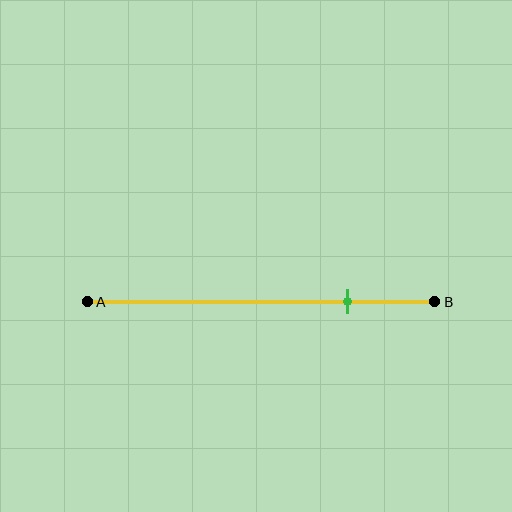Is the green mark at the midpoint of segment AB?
No, the mark is at about 75% from A, not at the 50% midpoint.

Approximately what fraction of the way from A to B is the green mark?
The green mark is approximately 75% of the way from A to B.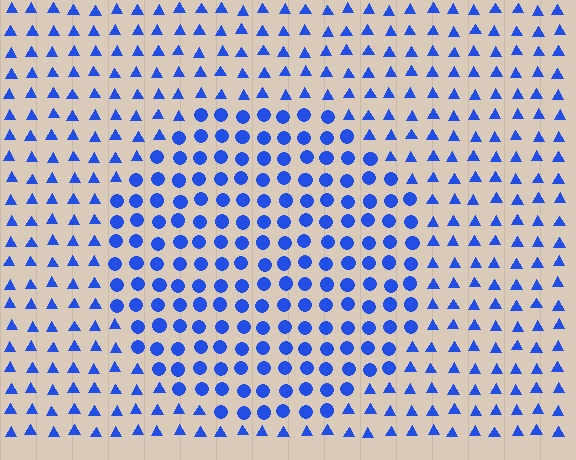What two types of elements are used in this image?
The image uses circles inside the circle region and triangles outside it.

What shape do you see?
I see a circle.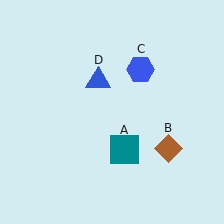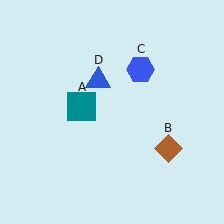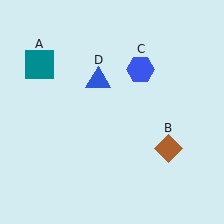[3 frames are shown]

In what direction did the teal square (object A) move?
The teal square (object A) moved up and to the left.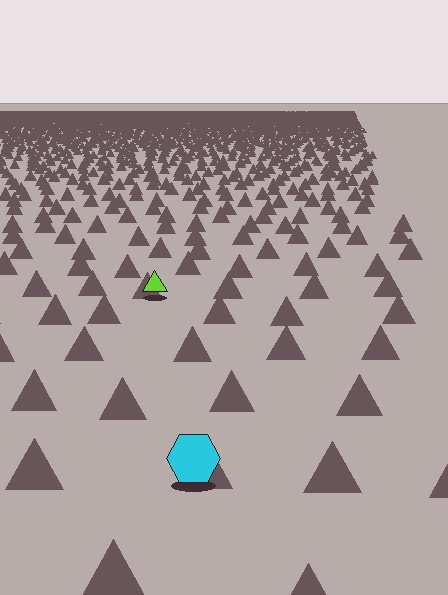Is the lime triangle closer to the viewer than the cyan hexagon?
No. The cyan hexagon is closer — you can tell from the texture gradient: the ground texture is coarser near it.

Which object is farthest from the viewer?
The lime triangle is farthest from the viewer. It appears smaller and the ground texture around it is denser.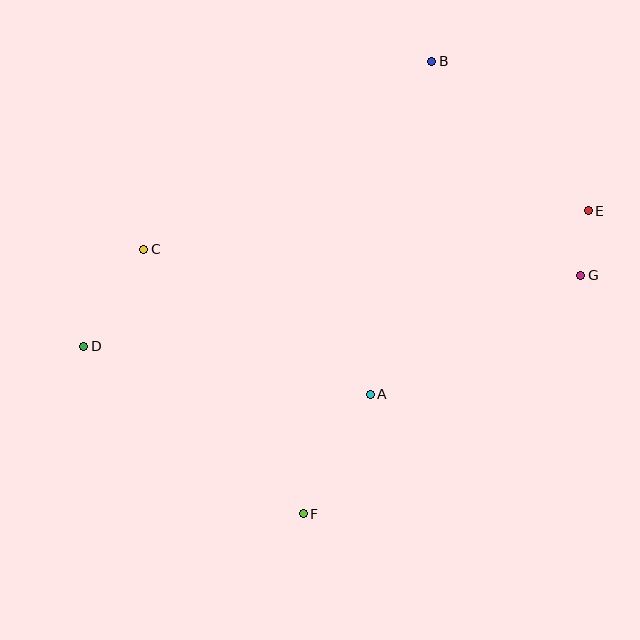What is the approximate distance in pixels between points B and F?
The distance between B and F is approximately 470 pixels.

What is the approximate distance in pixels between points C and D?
The distance between C and D is approximately 114 pixels.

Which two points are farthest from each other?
Points D and E are farthest from each other.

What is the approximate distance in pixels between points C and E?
The distance between C and E is approximately 446 pixels.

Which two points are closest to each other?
Points E and G are closest to each other.